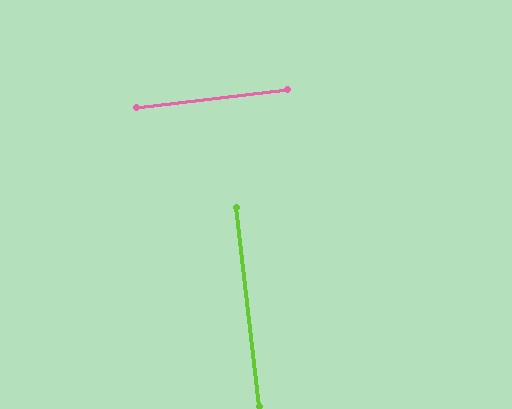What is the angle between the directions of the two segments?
Approximately 90 degrees.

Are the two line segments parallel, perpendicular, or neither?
Perpendicular — they meet at approximately 90°.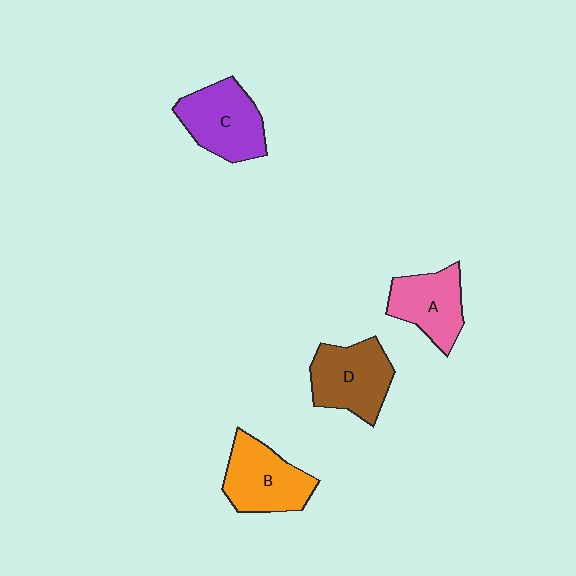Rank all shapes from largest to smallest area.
From largest to smallest: C (purple), B (orange), D (brown), A (pink).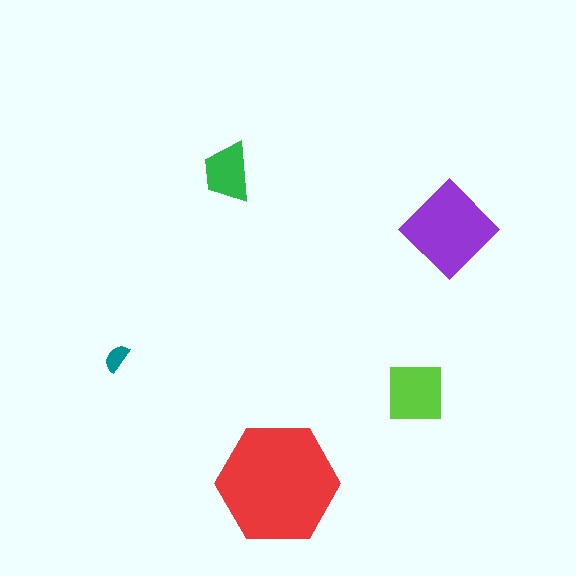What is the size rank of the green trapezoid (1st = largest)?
4th.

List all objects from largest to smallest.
The red hexagon, the purple diamond, the lime square, the green trapezoid, the teal semicircle.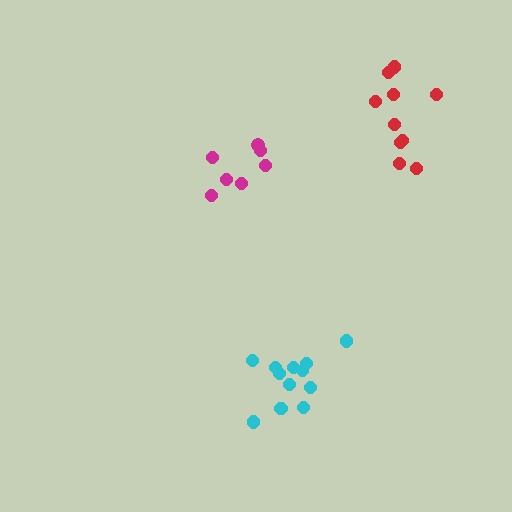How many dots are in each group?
Group 1: 12 dots, Group 2: 7 dots, Group 3: 10 dots (29 total).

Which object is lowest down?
The cyan cluster is bottommost.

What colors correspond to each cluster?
The clusters are colored: cyan, magenta, red.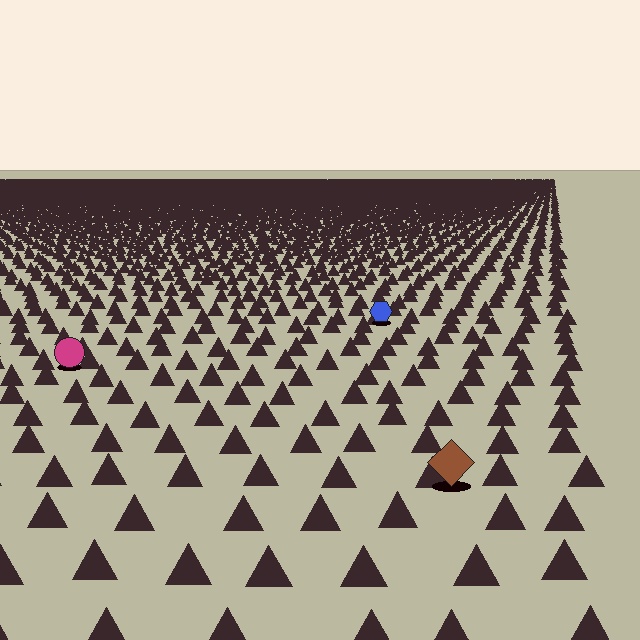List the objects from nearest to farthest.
From nearest to farthest: the brown diamond, the magenta circle, the blue hexagon.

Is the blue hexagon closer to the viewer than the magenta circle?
No. The magenta circle is closer — you can tell from the texture gradient: the ground texture is coarser near it.